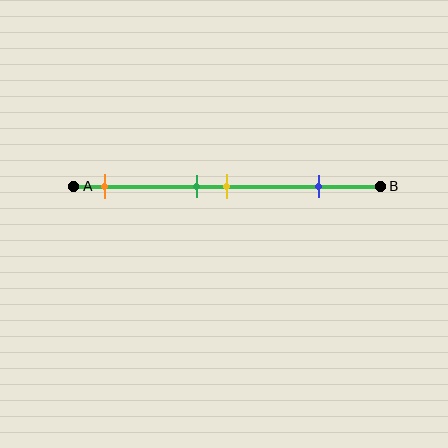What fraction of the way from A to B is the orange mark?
The orange mark is approximately 10% (0.1) of the way from A to B.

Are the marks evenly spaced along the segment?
No, the marks are not evenly spaced.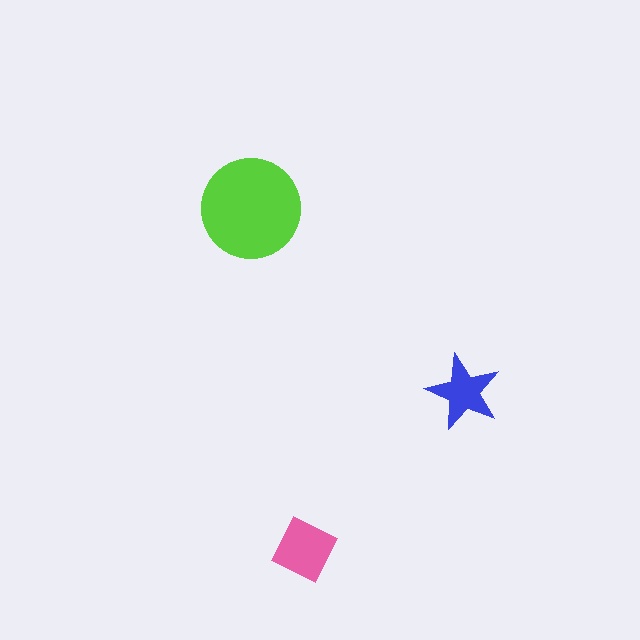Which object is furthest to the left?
The lime circle is leftmost.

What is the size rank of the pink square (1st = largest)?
2nd.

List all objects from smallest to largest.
The blue star, the pink square, the lime circle.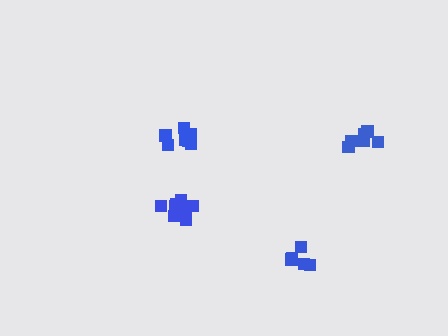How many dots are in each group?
Group 1: 6 dots, Group 2: 9 dots, Group 3: 5 dots, Group 4: 8 dots (28 total).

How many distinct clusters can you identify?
There are 4 distinct clusters.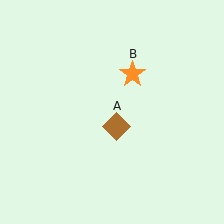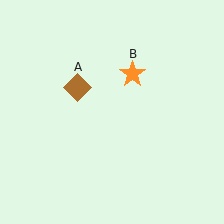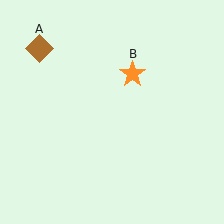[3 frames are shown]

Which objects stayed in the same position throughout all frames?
Orange star (object B) remained stationary.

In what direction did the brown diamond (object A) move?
The brown diamond (object A) moved up and to the left.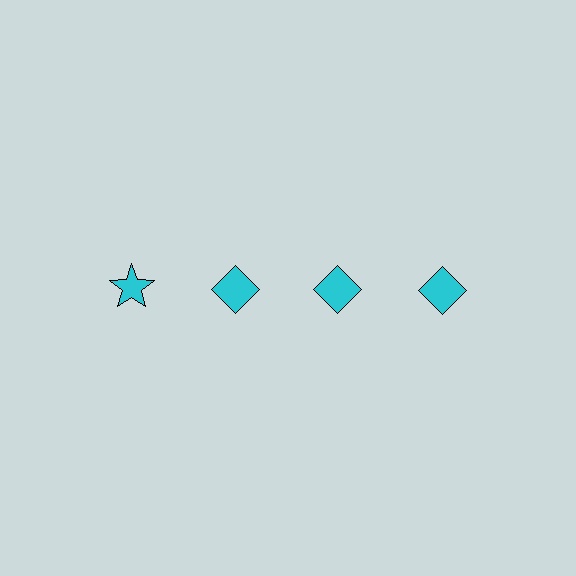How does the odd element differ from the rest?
It has a different shape: star instead of diamond.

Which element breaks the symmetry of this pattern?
The cyan star in the top row, leftmost column breaks the symmetry. All other shapes are cyan diamonds.